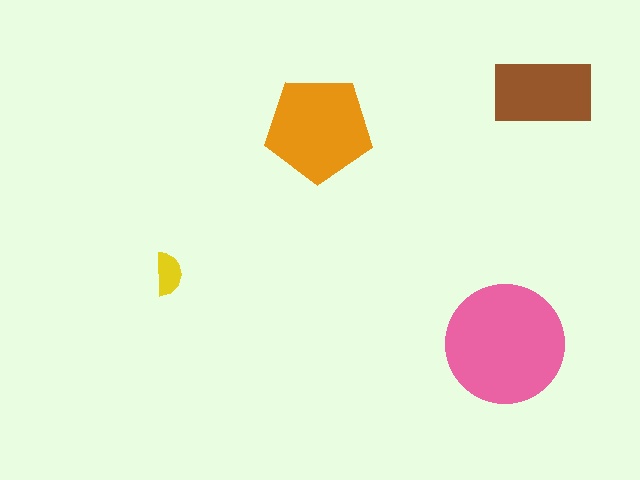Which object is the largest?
The pink circle.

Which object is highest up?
The brown rectangle is topmost.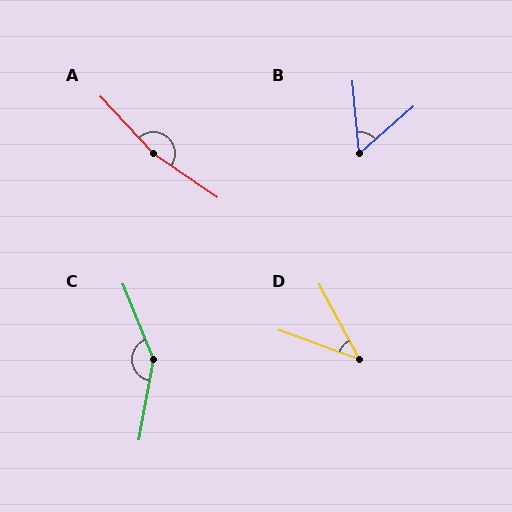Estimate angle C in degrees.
Approximately 148 degrees.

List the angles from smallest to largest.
D (42°), B (54°), C (148°), A (167°).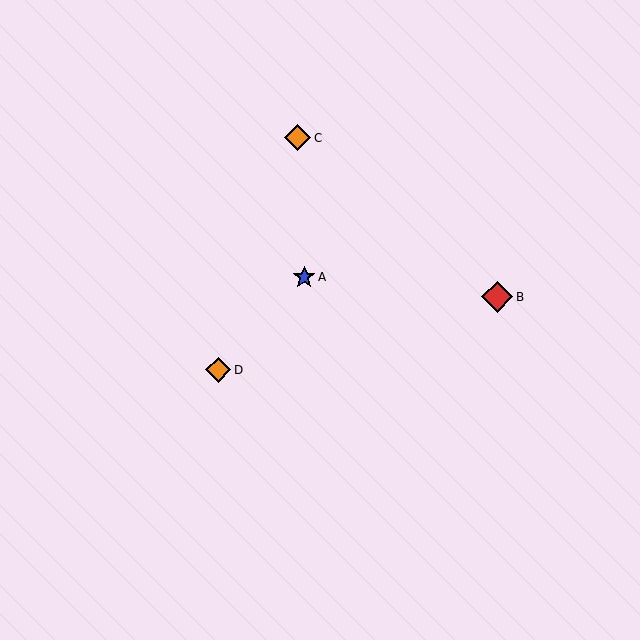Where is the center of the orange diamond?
The center of the orange diamond is at (298, 138).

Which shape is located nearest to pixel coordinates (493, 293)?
The red diamond (labeled B) at (497, 297) is nearest to that location.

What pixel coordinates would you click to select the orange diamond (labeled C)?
Click at (298, 138) to select the orange diamond C.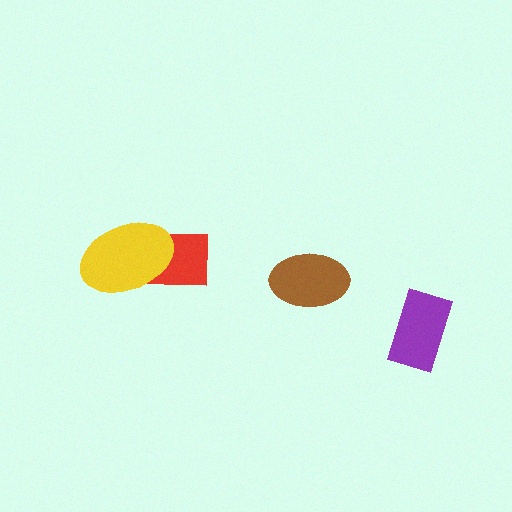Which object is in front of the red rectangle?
The yellow ellipse is in front of the red rectangle.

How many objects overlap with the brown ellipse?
0 objects overlap with the brown ellipse.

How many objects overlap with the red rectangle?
1 object overlaps with the red rectangle.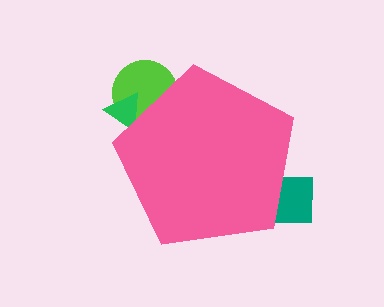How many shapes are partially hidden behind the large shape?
3 shapes are partially hidden.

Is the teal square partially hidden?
Yes, the teal square is partially hidden behind the pink pentagon.